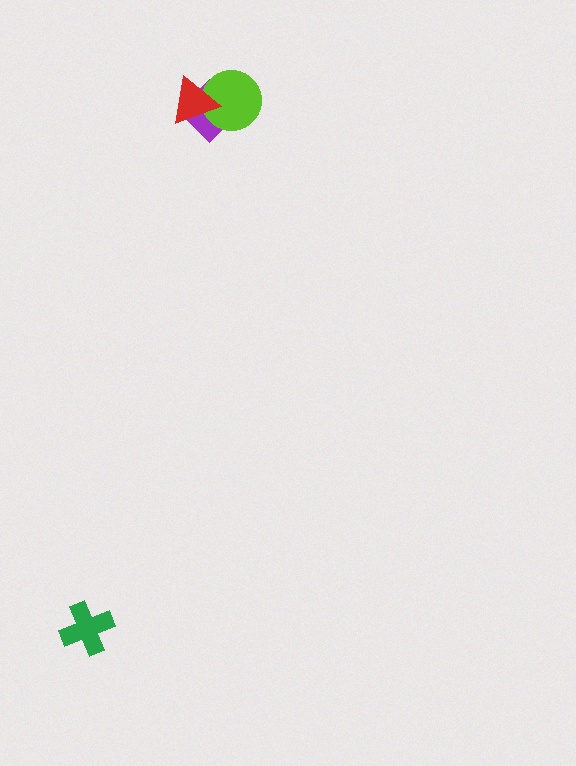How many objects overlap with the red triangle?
2 objects overlap with the red triangle.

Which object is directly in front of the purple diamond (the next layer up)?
The lime circle is directly in front of the purple diamond.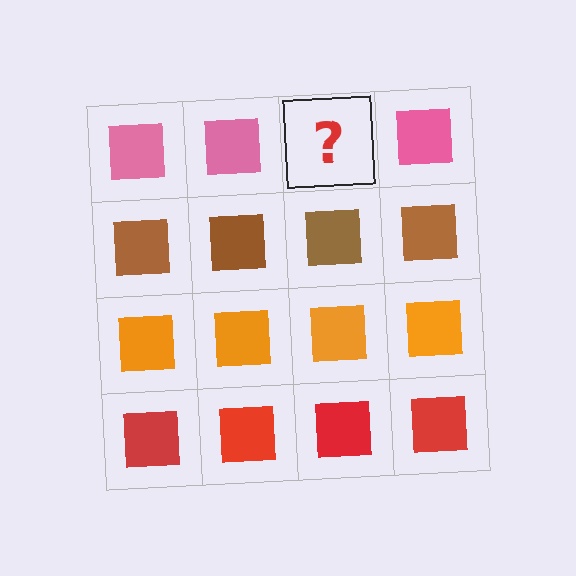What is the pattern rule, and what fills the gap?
The rule is that each row has a consistent color. The gap should be filled with a pink square.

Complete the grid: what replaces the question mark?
The question mark should be replaced with a pink square.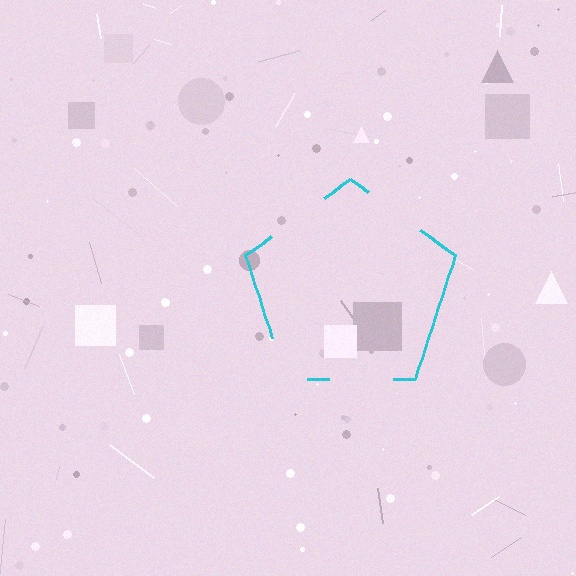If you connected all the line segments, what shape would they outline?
They would outline a pentagon.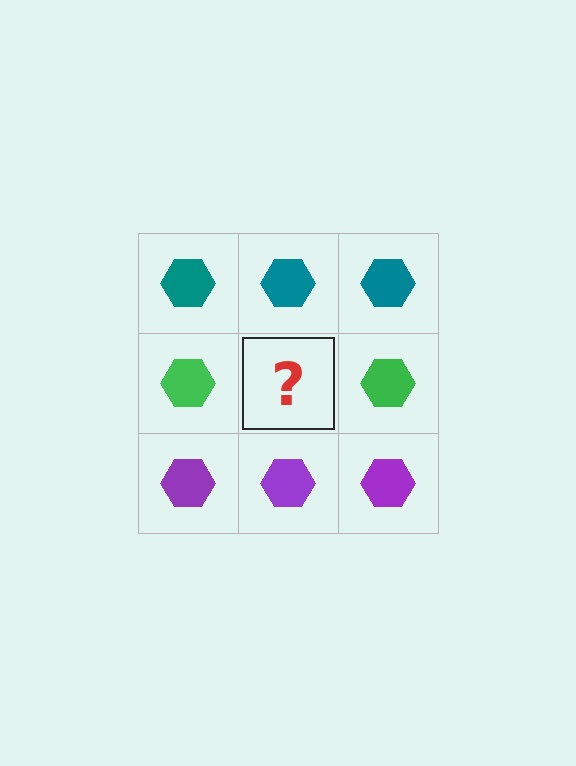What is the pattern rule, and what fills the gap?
The rule is that each row has a consistent color. The gap should be filled with a green hexagon.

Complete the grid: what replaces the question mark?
The question mark should be replaced with a green hexagon.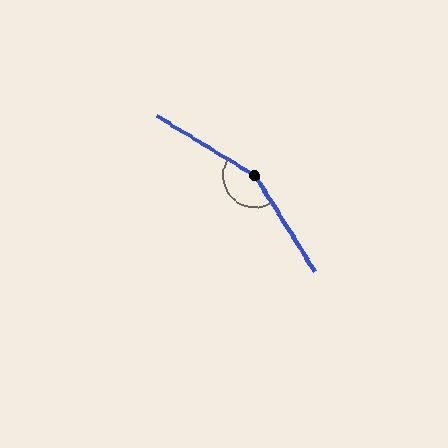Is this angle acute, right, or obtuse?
It is obtuse.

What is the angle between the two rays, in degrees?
Approximately 154 degrees.